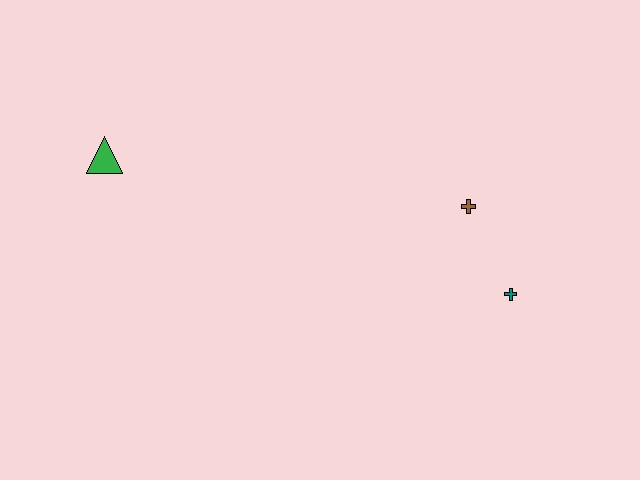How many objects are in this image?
There are 3 objects.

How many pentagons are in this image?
There are no pentagons.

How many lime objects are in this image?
There are no lime objects.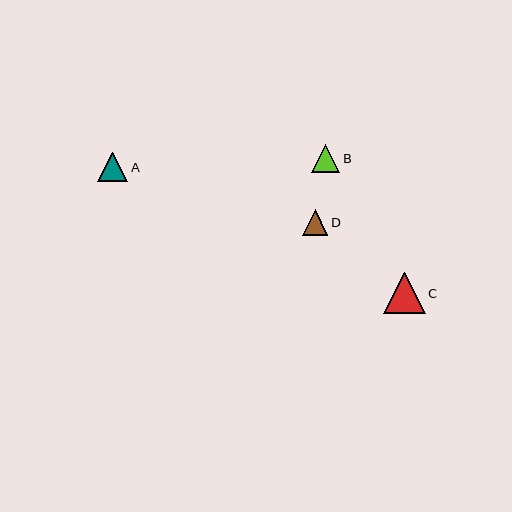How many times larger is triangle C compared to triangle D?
Triangle C is approximately 1.6 times the size of triangle D.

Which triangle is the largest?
Triangle C is the largest with a size of approximately 41 pixels.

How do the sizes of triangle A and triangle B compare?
Triangle A and triangle B are approximately the same size.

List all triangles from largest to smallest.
From largest to smallest: C, A, B, D.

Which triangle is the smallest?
Triangle D is the smallest with a size of approximately 26 pixels.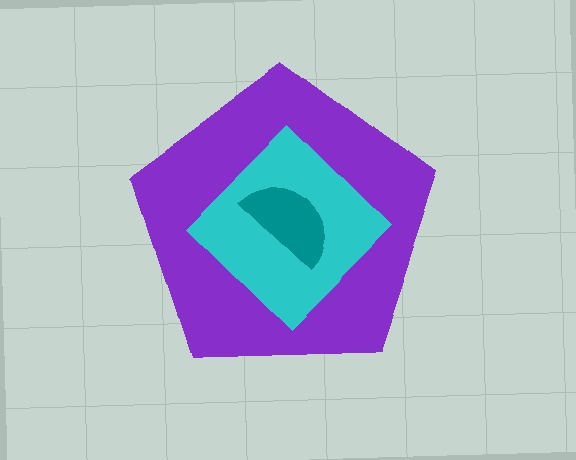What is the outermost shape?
The purple pentagon.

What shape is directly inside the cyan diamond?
The teal semicircle.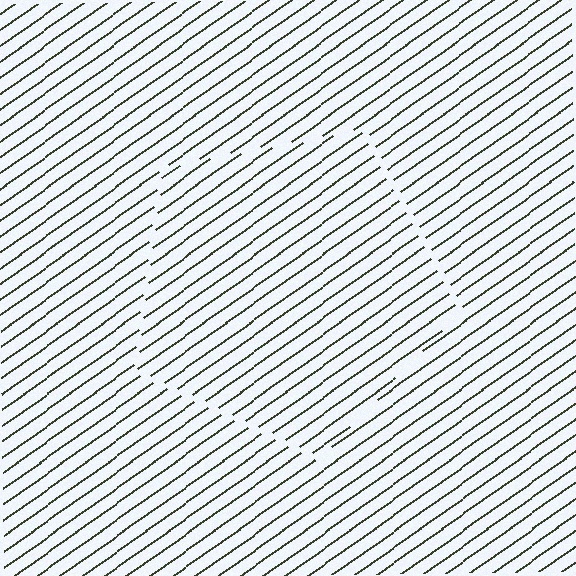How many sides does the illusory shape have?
5 sides — the line-ends trace a pentagon.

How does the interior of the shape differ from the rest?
The interior of the shape contains the same grating, shifted by half a period — the contour is defined by the phase discontinuity where line-ends from the inner and outer gratings abut.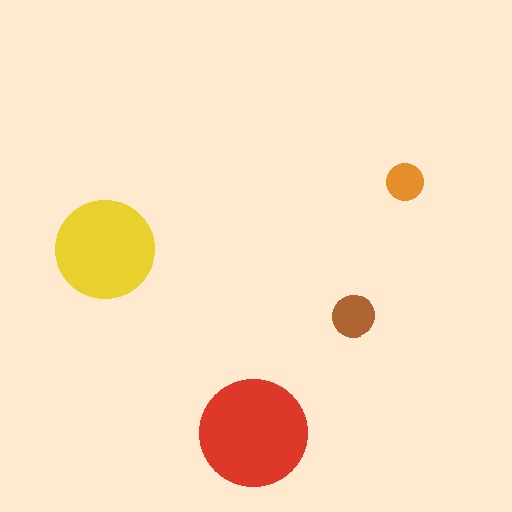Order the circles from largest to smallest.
the red one, the yellow one, the brown one, the orange one.